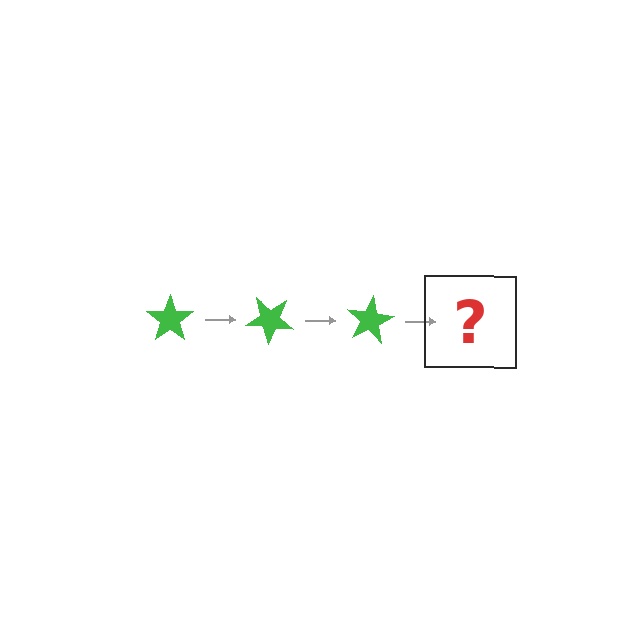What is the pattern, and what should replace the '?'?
The pattern is that the star rotates 40 degrees each step. The '?' should be a green star rotated 120 degrees.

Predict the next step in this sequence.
The next step is a green star rotated 120 degrees.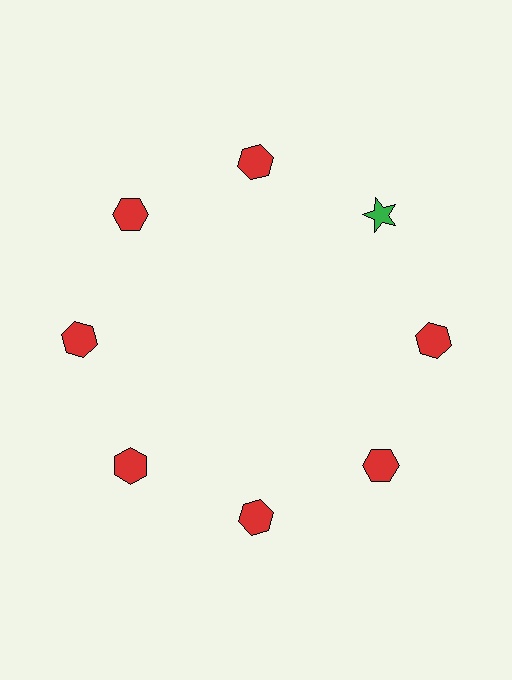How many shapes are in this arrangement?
There are 8 shapes arranged in a ring pattern.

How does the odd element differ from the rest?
It differs in both color (green instead of red) and shape (star instead of hexagon).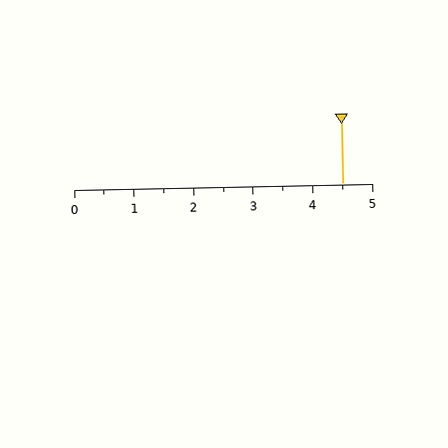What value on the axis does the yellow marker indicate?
The marker indicates approximately 4.5.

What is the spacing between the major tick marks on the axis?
The major ticks are spaced 1 apart.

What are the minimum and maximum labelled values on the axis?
The axis runs from 0 to 5.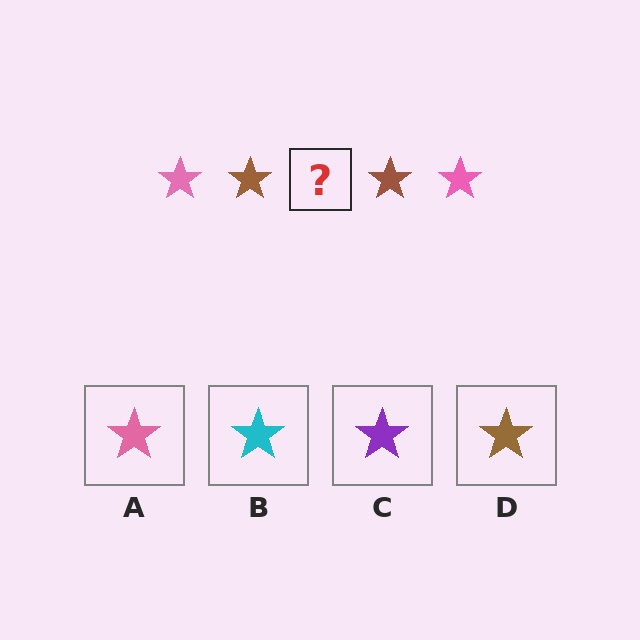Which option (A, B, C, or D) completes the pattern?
A.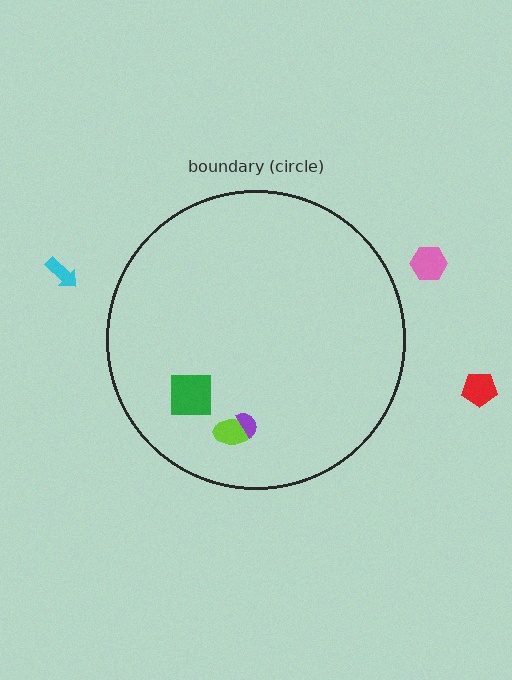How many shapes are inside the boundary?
3 inside, 3 outside.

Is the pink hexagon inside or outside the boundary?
Outside.